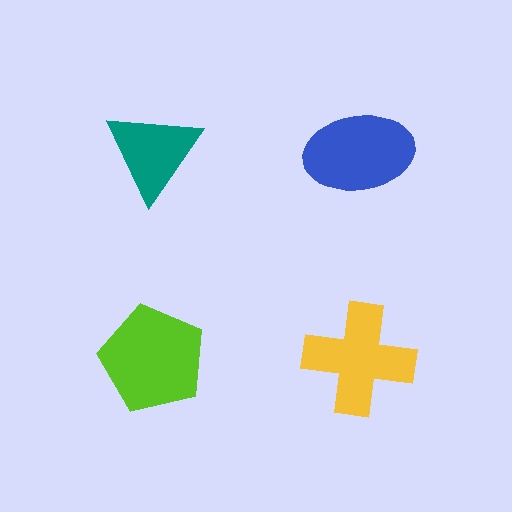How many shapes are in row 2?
2 shapes.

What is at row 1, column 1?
A teal triangle.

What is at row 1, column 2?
A blue ellipse.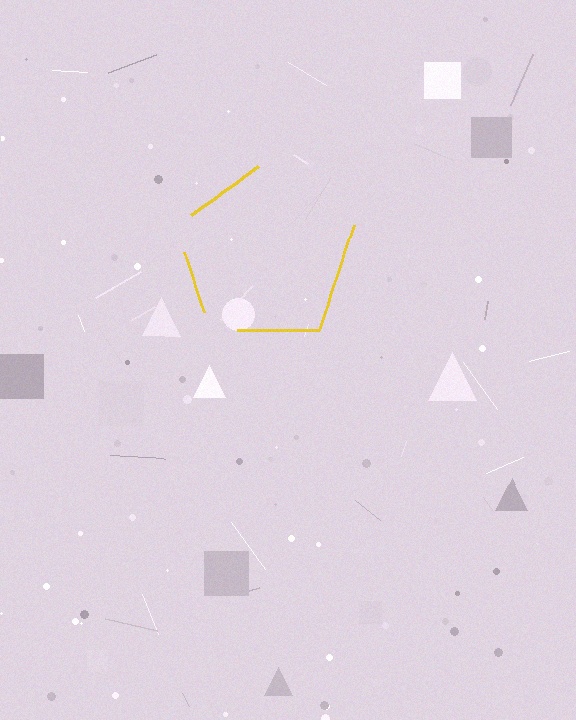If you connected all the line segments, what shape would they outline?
They would outline a pentagon.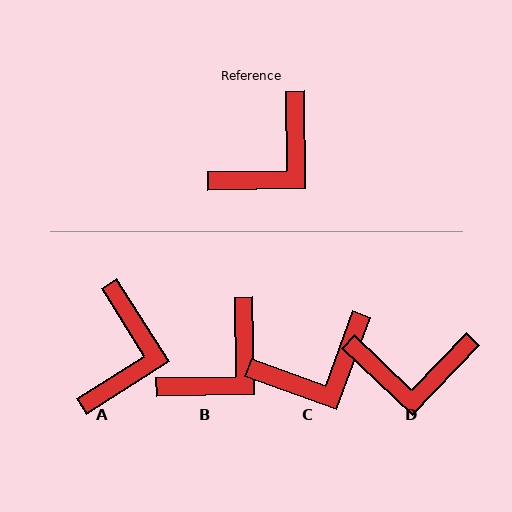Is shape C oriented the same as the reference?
No, it is off by about 21 degrees.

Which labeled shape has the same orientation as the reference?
B.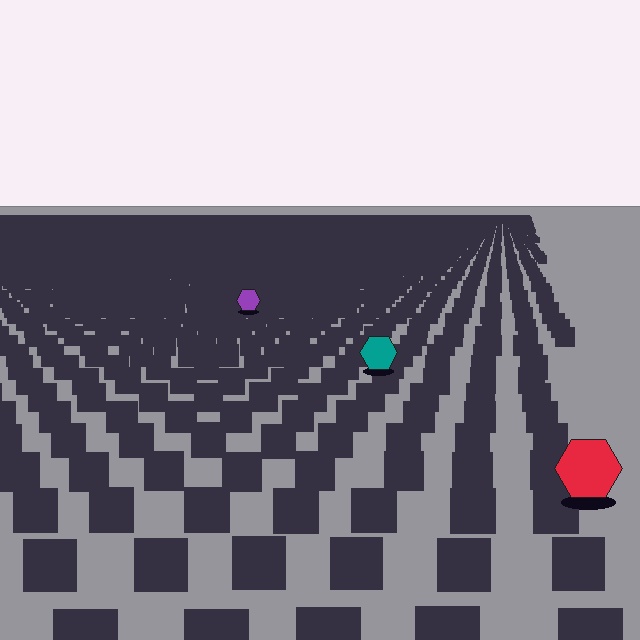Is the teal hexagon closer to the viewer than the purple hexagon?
Yes. The teal hexagon is closer — you can tell from the texture gradient: the ground texture is coarser near it.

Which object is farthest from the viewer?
The purple hexagon is farthest from the viewer. It appears smaller and the ground texture around it is denser.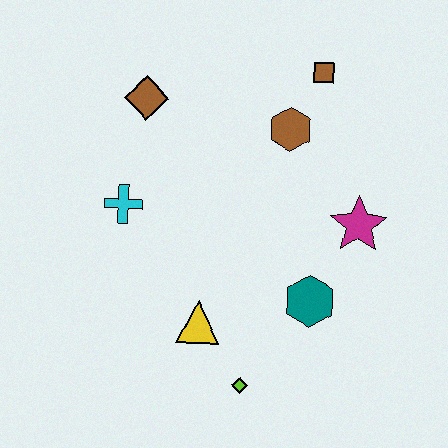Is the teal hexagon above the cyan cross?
No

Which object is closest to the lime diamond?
The yellow triangle is closest to the lime diamond.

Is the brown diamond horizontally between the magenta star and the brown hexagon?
No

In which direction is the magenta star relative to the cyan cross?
The magenta star is to the right of the cyan cross.